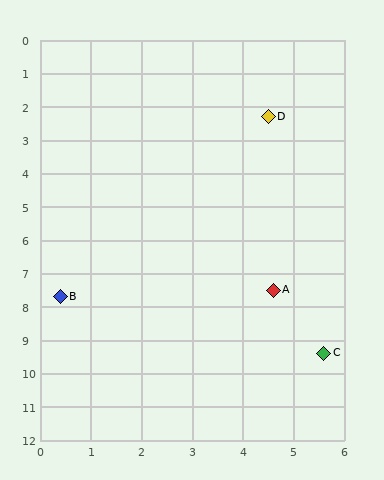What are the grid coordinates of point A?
Point A is at approximately (4.6, 7.5).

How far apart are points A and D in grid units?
Points A and D are about 5.2 grid units apart.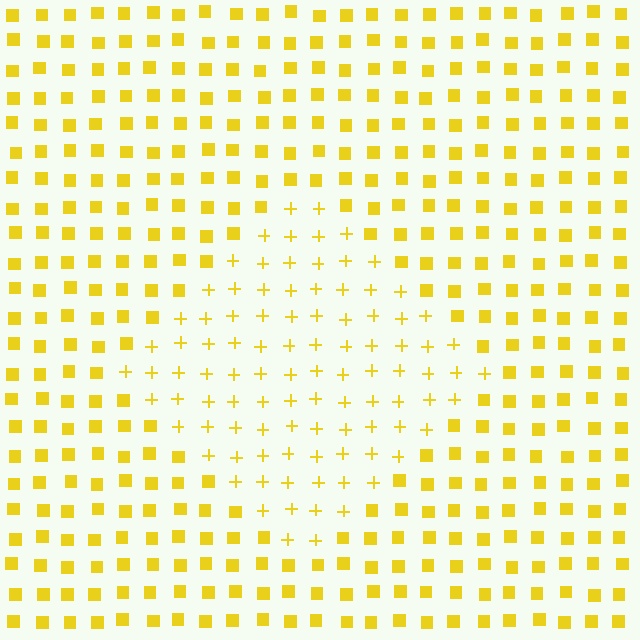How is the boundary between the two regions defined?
The boundary is defined by a change in element shape: plus signs inside vs. squares outside. All elements share the same color and spacing.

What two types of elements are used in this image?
The image uses plus signs inside the diamond region and squares outside it.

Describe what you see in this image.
The image is filled with small yellow elements arranged in a uniform grid. A diamond-shaped region contains plus signs, while the surrounding area contains squares. The boundary is defined purely by the change in element shape.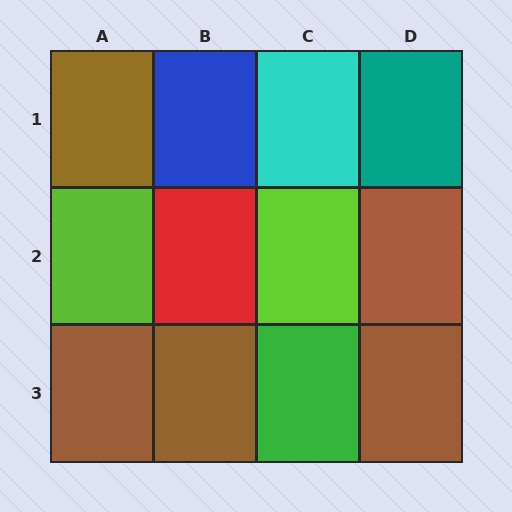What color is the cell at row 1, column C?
Cyan.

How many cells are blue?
1 cell is blue.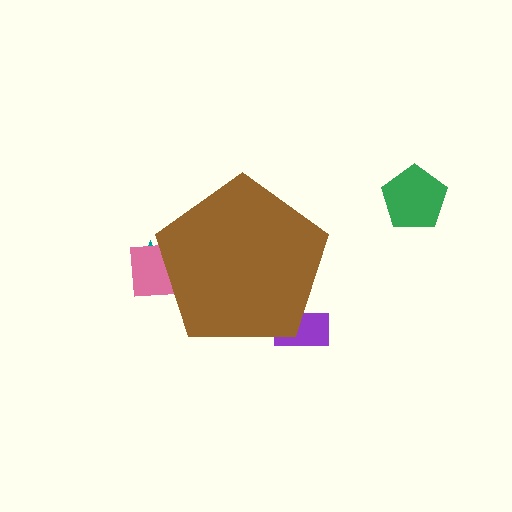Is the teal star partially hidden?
Yes, the teal star is partially hidden behind the brown pentagon.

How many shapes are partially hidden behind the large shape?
3 shapes are partially hidden.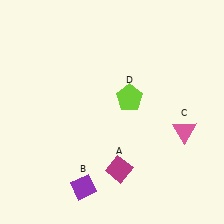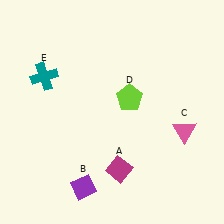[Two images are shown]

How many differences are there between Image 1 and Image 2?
There is 1 difference between the two images.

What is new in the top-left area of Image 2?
A teal cross (E) was added in the top-left area of Image 2.